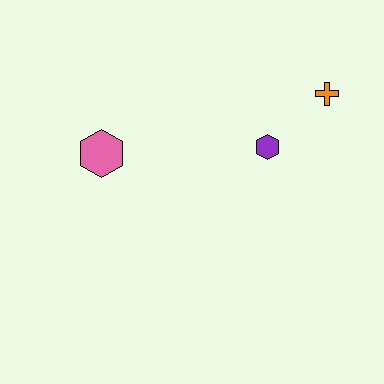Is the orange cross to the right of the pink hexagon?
Yes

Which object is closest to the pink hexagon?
The purple hexagon is closest to the pink hexagon.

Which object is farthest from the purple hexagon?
The pink hexagon is farthest from the purple hexagon.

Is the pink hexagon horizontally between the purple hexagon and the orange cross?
No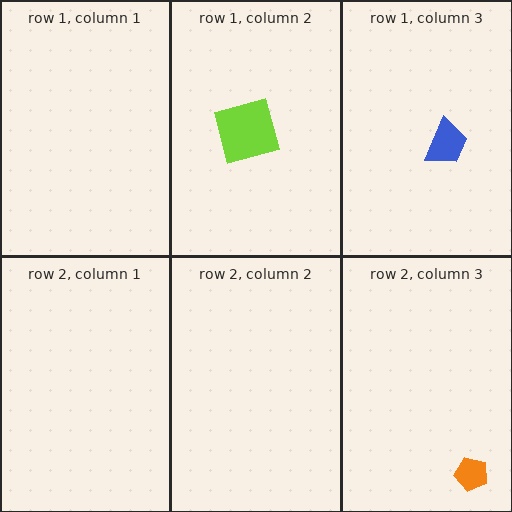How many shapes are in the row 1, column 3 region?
1.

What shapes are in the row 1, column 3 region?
The blue trapezoid.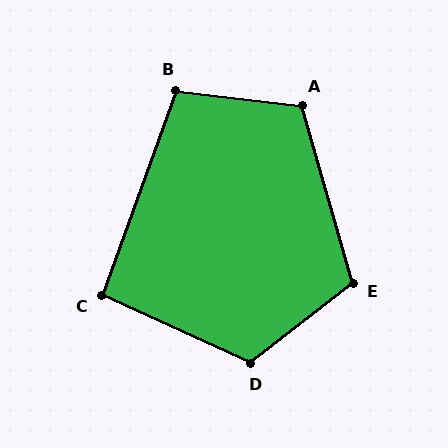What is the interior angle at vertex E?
Approximately 112 degrees (obtuse).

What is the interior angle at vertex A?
Approximately 113 degrees (obtuse).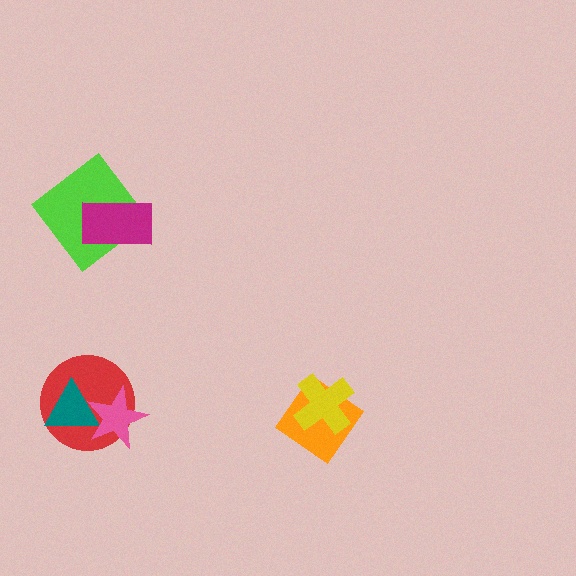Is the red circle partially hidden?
Yes, it is partially covered by another shape.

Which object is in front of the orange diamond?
The yellow cross is in front of the orange diamond.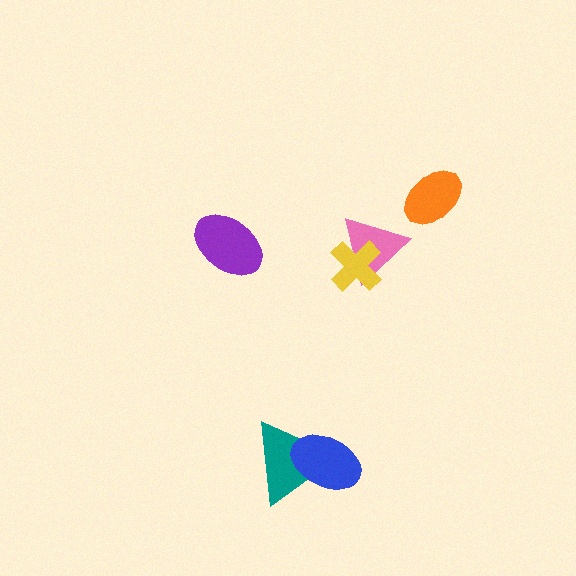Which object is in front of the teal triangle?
The blue ellipse is in front of the teal triangle.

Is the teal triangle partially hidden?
Yes, it is partially covered by another shape.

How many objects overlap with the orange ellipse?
0 objects overlap with the orange ellipse.